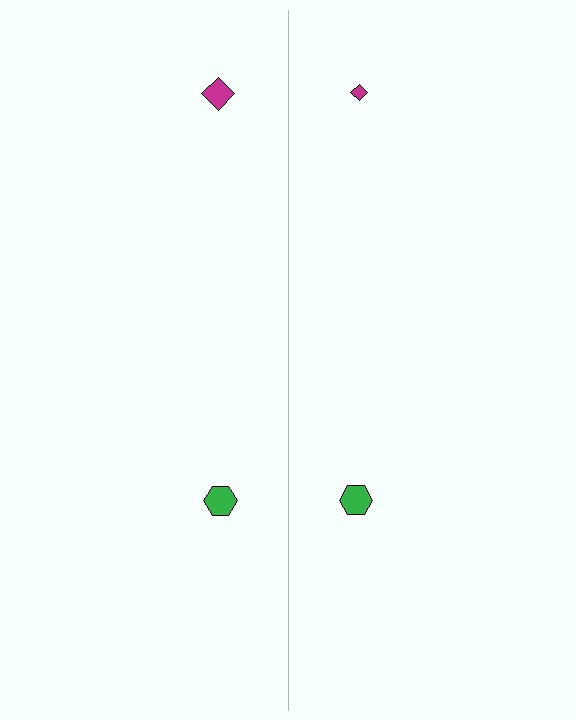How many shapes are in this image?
There are 4 shapes in this image.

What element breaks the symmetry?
The magenta diamond on the right side has a different size than its mirror counterpart.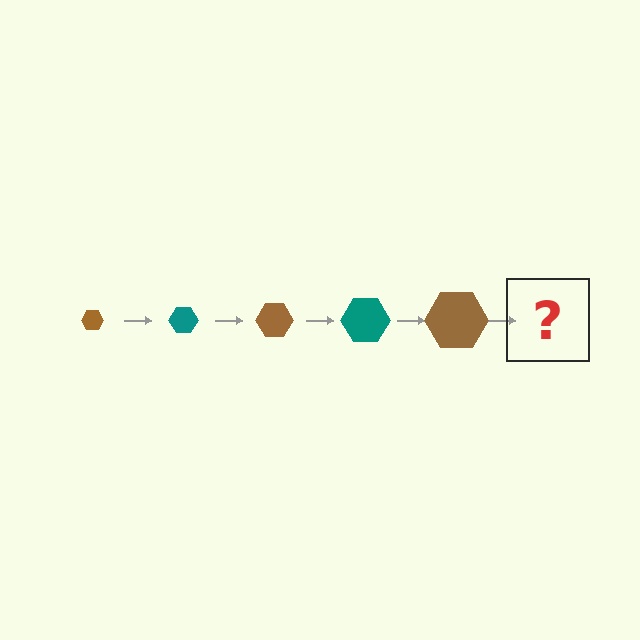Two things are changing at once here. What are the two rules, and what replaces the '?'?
The two rules are that the hexagon grows larger each step and the color cycles through brown and teal. The '?' should be a teal hexagon, larger than the previous one.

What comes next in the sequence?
The next element should be a teal hexagon, larger than the previous one.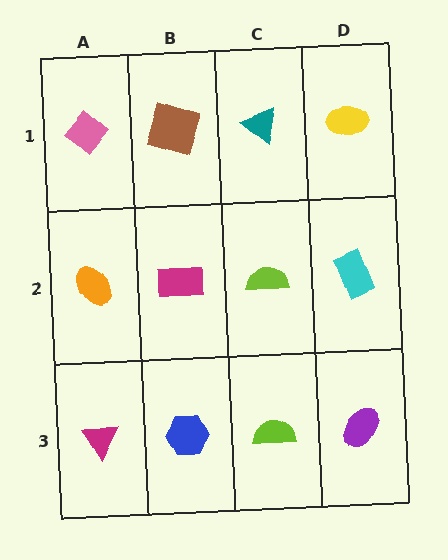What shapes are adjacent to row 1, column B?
A magenta rectangle (row 2, column B), a pink diamond (row 1, column A), a teal triangle (row 1, column C).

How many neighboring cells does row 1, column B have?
3.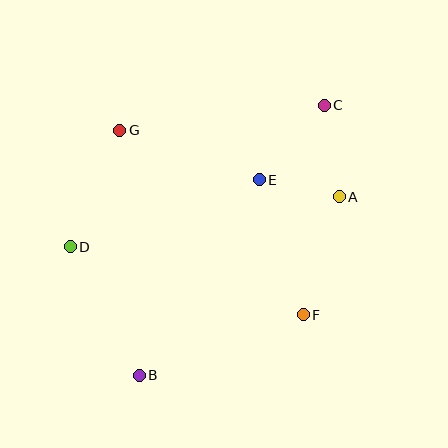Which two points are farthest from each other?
Points B and C are farthest from each other.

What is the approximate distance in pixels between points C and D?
The distance between C and D is approximately 291 pixels.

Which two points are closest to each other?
Points A and E are closest to each other.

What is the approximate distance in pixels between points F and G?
The distance between F and G is approximately 260 pixels.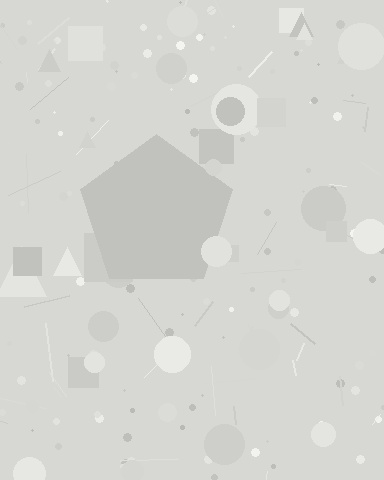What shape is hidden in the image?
A pentagon is hidden in the image.